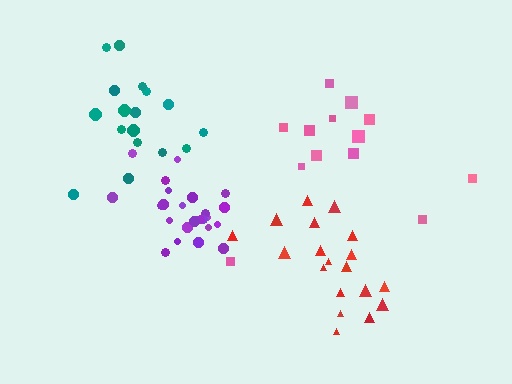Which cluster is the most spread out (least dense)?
Pink.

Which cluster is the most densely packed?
Purple.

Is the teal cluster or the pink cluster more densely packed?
Teal.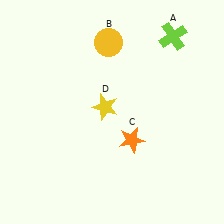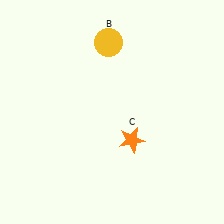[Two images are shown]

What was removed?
The lime cross (A), the yellow star (D) were removed in Image 2.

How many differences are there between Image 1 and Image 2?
There are 2 differences between the two images.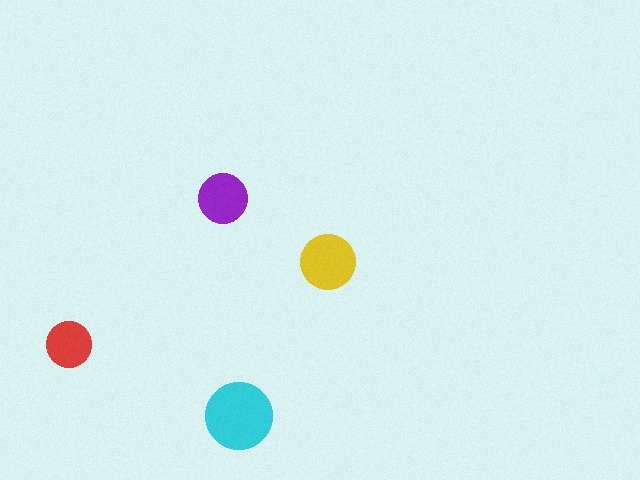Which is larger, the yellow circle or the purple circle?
The yellow one.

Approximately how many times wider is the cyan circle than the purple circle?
About 1.5 times wider.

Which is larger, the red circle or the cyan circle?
The cyan one.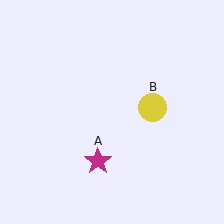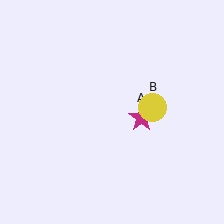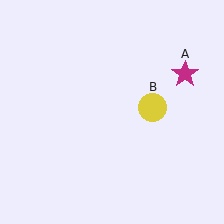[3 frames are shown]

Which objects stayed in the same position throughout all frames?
Yellow circle (object B) remained stationary.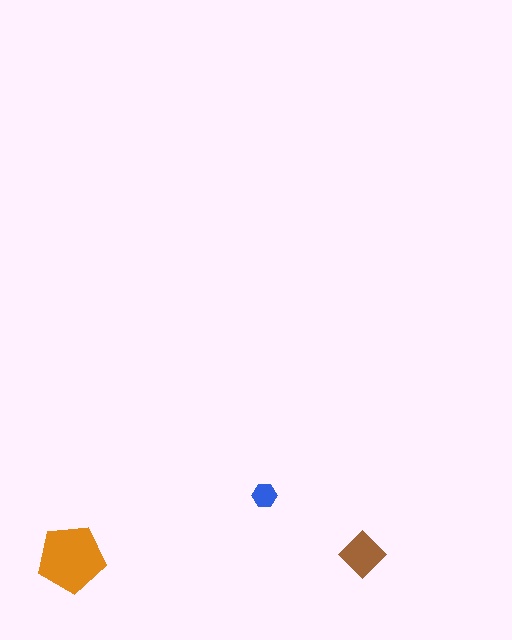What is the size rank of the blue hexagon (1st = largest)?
3rd.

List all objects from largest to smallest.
The orange pentagon, the brown diamond, the blue hexagon.